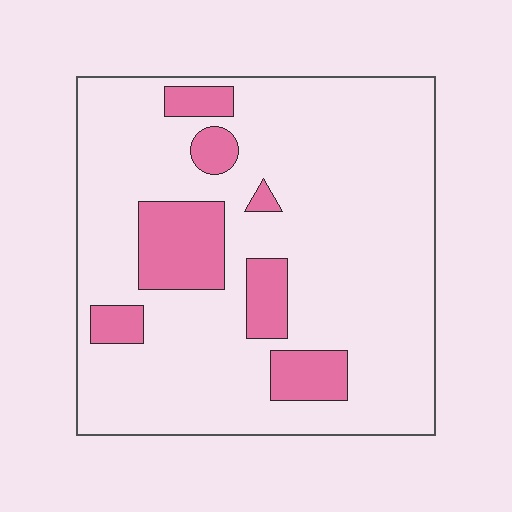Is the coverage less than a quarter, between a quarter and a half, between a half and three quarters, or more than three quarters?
Less than a quarter.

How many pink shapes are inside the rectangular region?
7.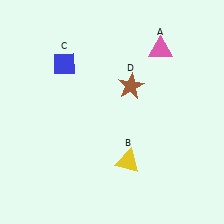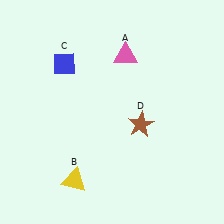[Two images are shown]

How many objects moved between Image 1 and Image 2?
3 objects moved between the two images.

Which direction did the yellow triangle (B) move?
The yellow triangle (B) moved left.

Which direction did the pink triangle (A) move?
The pink triangle (A) moved left.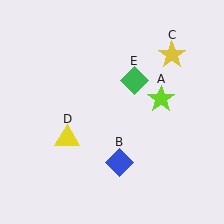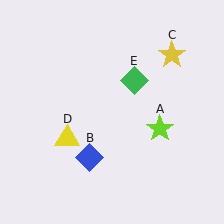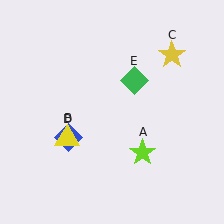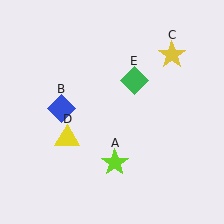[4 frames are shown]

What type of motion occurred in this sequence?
The lime star (object A), blue diamond (object B) rotated clockwise around the center of the scene.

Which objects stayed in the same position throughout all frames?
Yellow star (object C) and yellow triangle (object D) and green diamond (object E) remained stationary.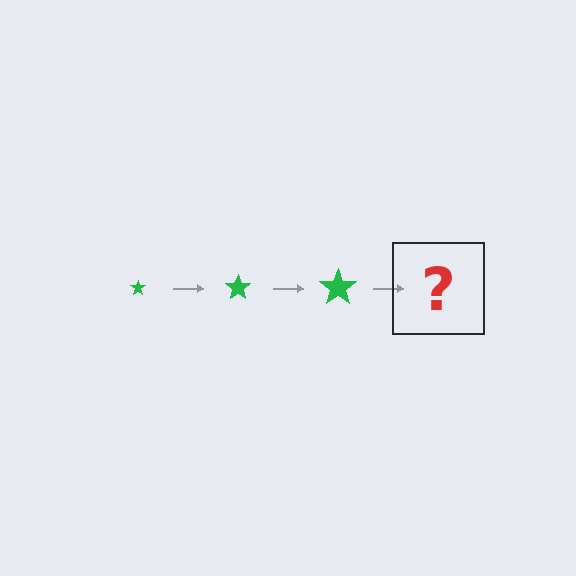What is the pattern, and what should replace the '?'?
The pattern is that the star gets progressively larger each step. The '?' should be a green star, larger than the previous one.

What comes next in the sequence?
The next element should be a green star, larger than the previous one.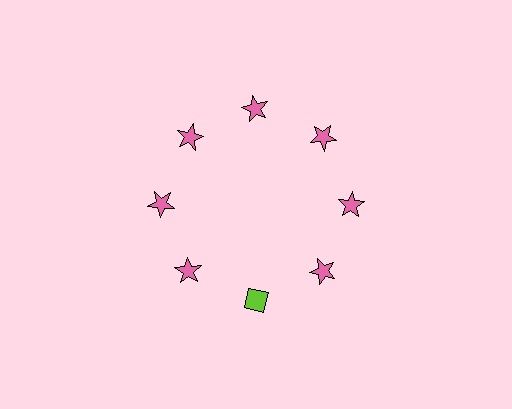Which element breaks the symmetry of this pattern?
The lime diamond at roughly the 6 o'clock position breaks the symmetry. All other shapes are pink stars.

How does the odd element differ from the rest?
It differs in both color (lime instead of pink) and shape (diamond instead of star).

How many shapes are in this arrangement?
There are 8 shapes arranged in a ring pattern.